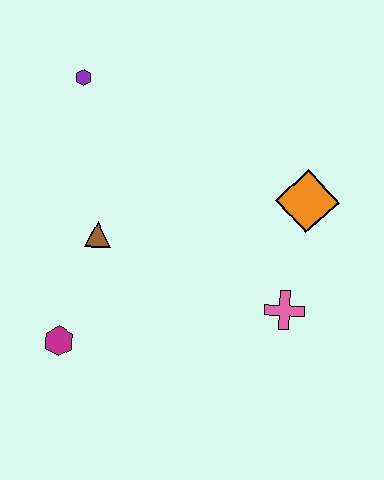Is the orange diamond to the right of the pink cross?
Yes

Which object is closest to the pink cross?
The orange diamond is closest to the pink cross.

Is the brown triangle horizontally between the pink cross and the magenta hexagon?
Yes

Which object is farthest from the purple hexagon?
The pink cross is farthest from the purple hexagon.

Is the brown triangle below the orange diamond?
Yes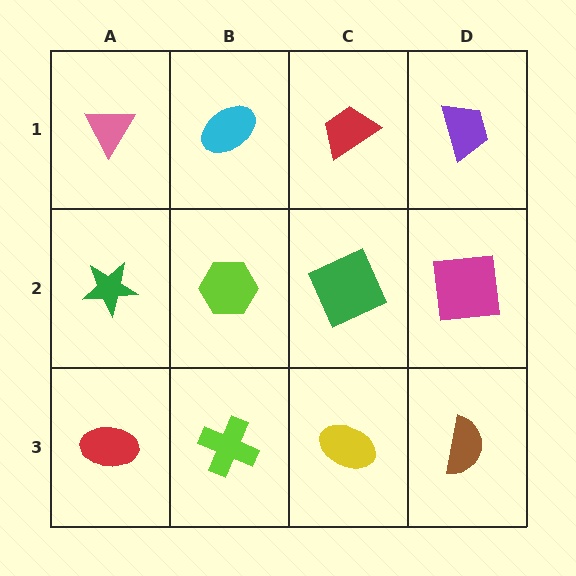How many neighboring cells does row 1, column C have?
3.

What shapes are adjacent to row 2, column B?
A cyan ellipse (row 1, column B), a lime cross (row 3, column B), a green star (row 2, column A), a green square (row 2, column C).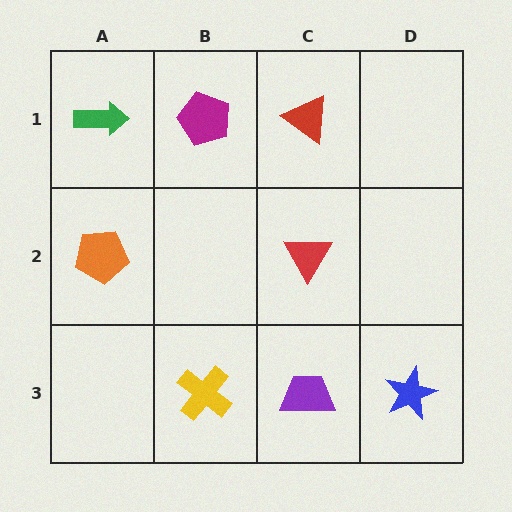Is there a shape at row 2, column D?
No, that cell is empty.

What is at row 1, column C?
A red triangle.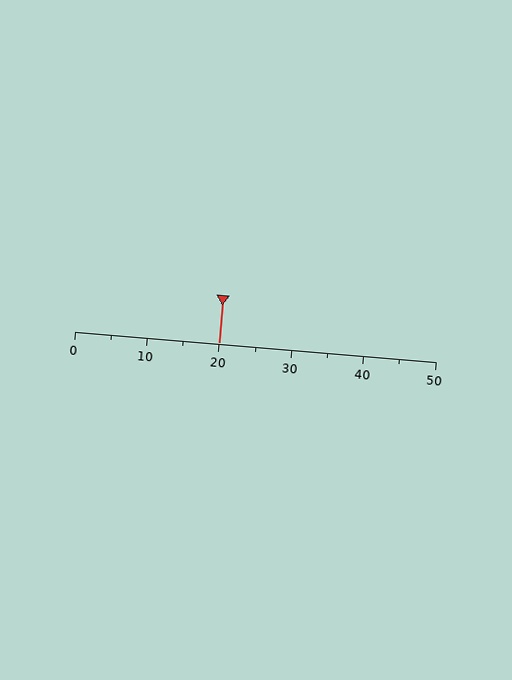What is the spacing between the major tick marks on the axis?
The major ticks are spaced 10 apart.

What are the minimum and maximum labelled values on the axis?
The axis runs from 0 to 50.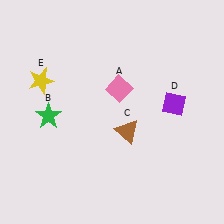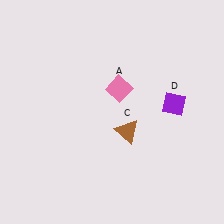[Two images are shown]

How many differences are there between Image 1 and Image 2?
There are 2 differences between the two images.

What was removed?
The yellow star (E), the green star (B) were removed in Image 2.